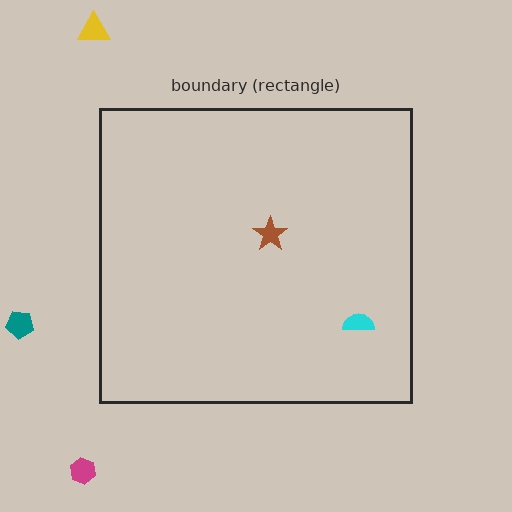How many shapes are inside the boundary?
2 inside, 3 outside.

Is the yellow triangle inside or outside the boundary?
Outside.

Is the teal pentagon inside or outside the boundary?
Outside.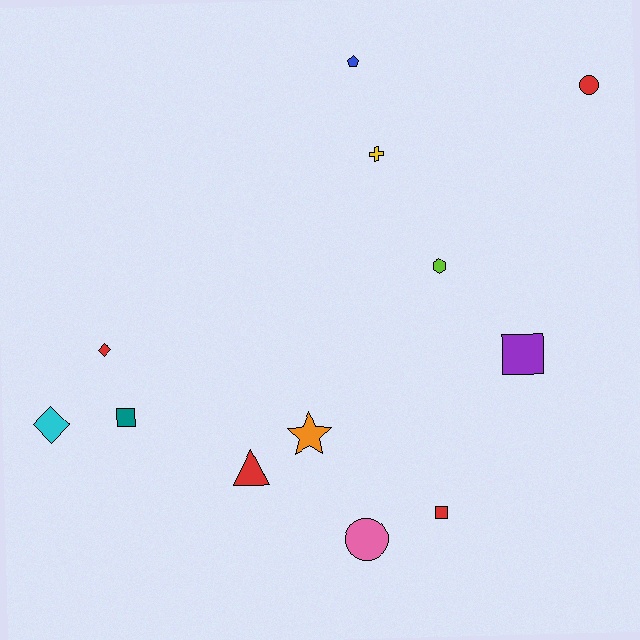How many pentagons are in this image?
There is 1 pentagon.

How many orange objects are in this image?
There is 1 orange object.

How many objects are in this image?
There are 12 objects.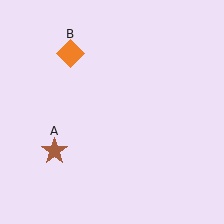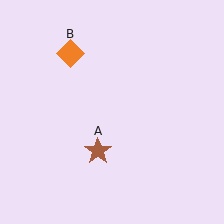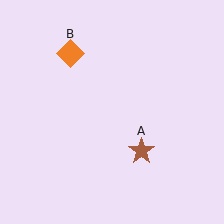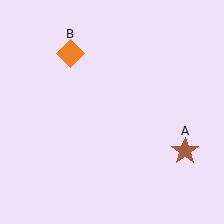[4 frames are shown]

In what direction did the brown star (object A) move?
The brown star (object A) moved right.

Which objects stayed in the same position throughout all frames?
Orange diamond (object B) remained stationary.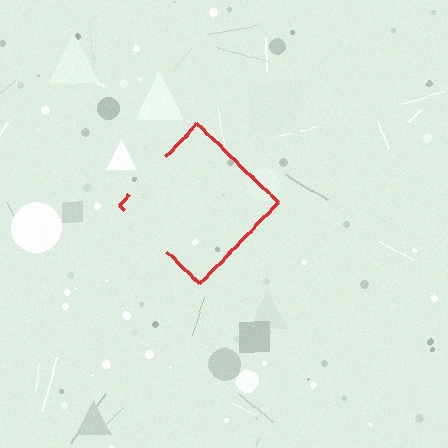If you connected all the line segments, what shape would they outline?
They would outline a diamond.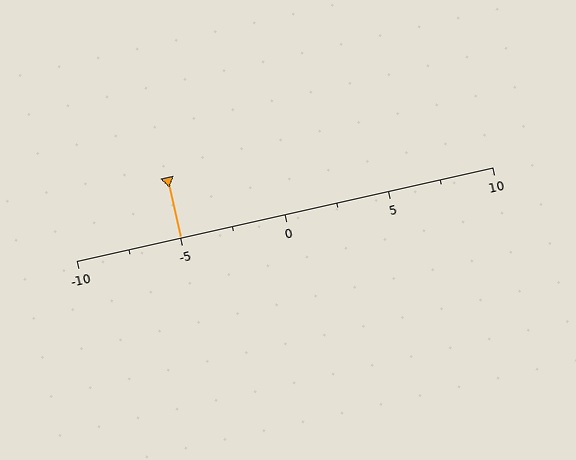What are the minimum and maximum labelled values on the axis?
The axis runs from -10 to 10.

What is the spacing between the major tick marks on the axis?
The major ticks are spaced 5 apart.